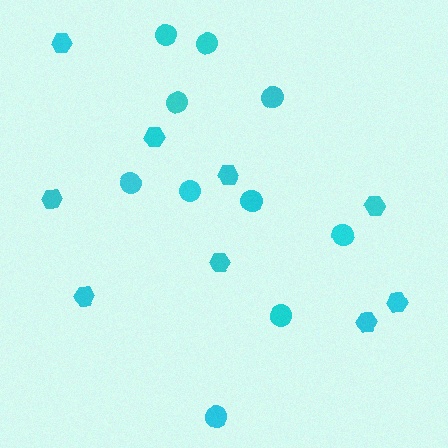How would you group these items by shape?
There are 2 groups: one group of hexagons (9) and one group of circles (10).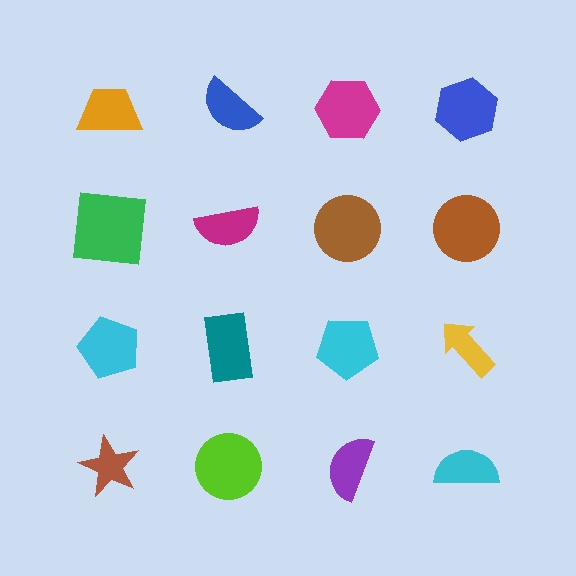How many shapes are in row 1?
4 shapes.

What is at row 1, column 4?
A blue hexagon.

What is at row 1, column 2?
A blue semicircle.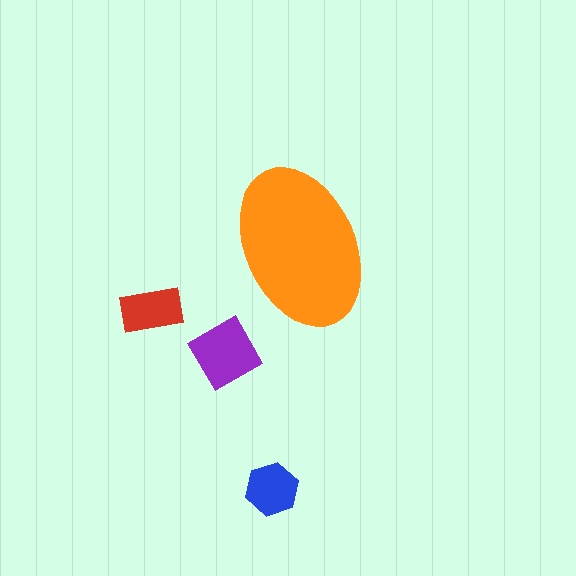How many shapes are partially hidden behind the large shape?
0 shapes are partially hidden.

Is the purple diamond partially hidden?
No, the purple diamond is fully visible.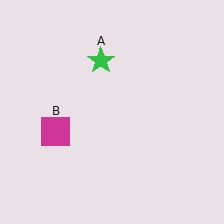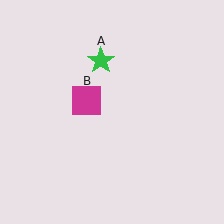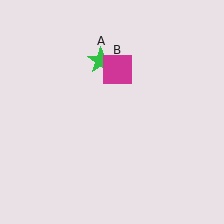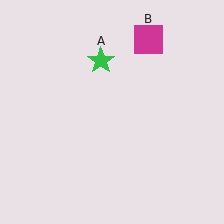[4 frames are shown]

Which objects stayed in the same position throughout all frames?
Green star (object A) remained stationary.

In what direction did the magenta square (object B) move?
The magenta square (object B) moved up and to the right.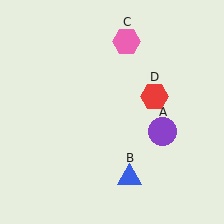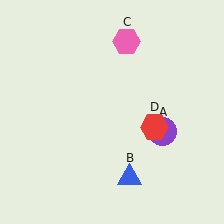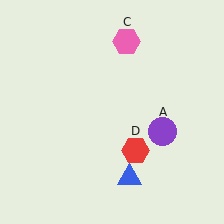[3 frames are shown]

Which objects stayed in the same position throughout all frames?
Purple circle (object A) and blue triangle (object B) and pink hexagon (object C) remained stationary.